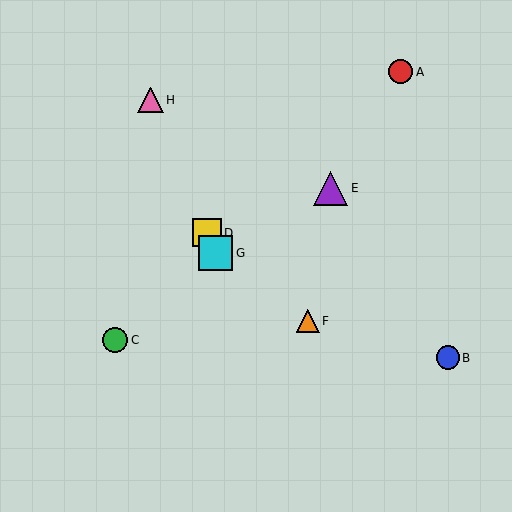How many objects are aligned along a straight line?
3 objects (D, G, H) are aligned along a straight line.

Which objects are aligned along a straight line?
Objects D, G, H are aligned along a straight line.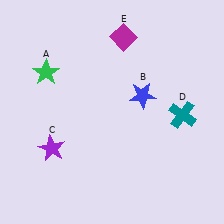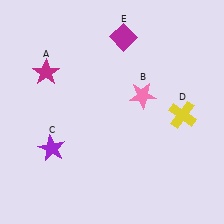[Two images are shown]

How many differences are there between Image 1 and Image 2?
There are 3 differences between the two images.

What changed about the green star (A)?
In Image 1, A is green. In Image 2, it changed to magenta.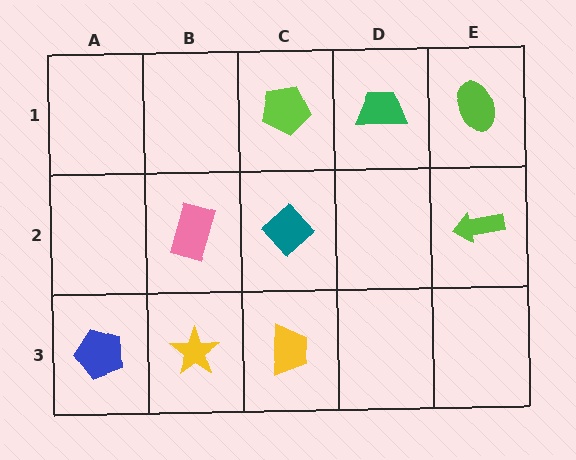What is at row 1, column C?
A lime pentagon.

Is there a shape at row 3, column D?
No, that cell is empty.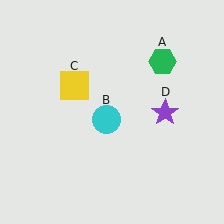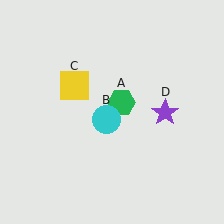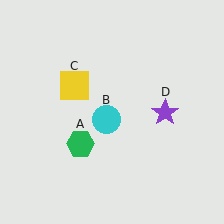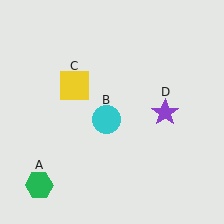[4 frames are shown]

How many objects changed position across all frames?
1 object changed position: green hexagon (object A).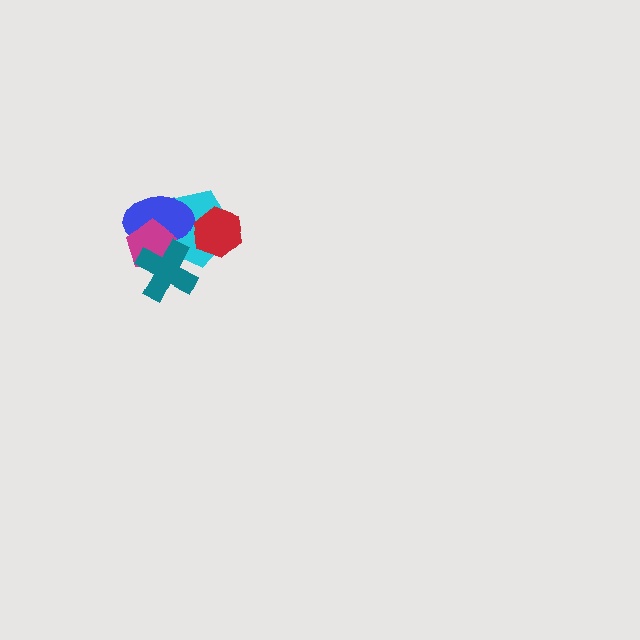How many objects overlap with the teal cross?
3 objects overlap with the teal cross.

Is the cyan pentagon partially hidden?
Yes, it is partially covered by another shape.